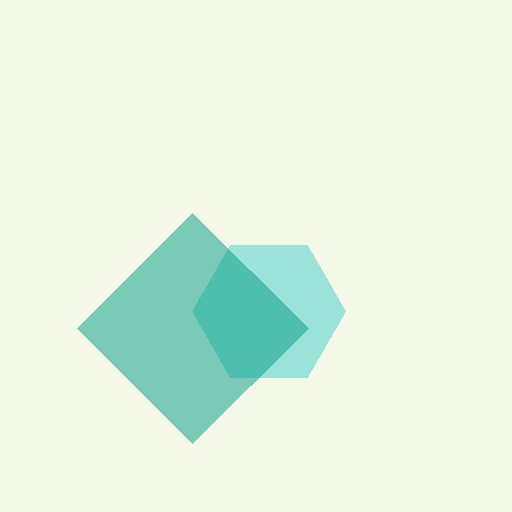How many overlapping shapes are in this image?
There are 2 overlapping shapes in the image.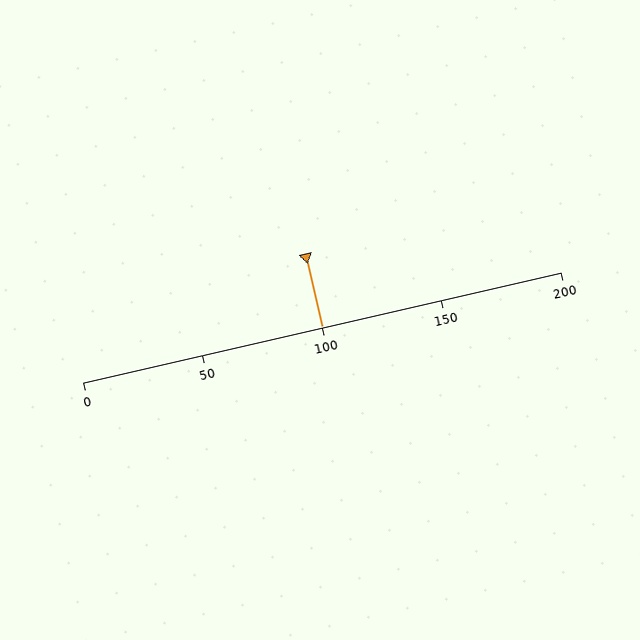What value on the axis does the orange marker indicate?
The marker indicates approximately 100.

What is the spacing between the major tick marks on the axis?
The major ticks are spaced 50 apart.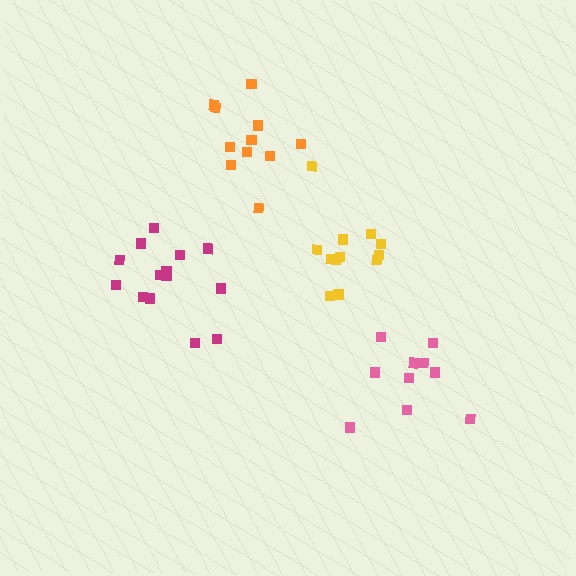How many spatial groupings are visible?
There are 4 spatial groupings.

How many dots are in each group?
Group 1: 12 dots, Group 2: 10 dots, Group 3: 11 dots, Group 4: 14 dots (47 total).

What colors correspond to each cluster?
The clusters are colored: yellow, pink, orange, magenta.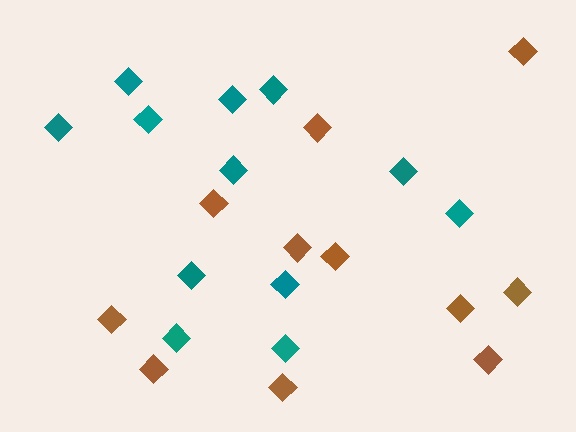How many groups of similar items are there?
There are 2 groups: one group of brown diamonds (11) and one group of teal diamonds (12).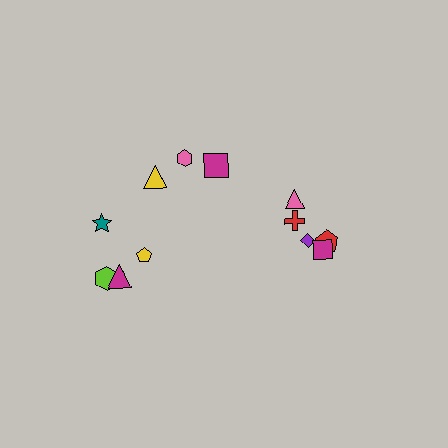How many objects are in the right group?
There are 5 objects.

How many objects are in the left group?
There are 7 objects.